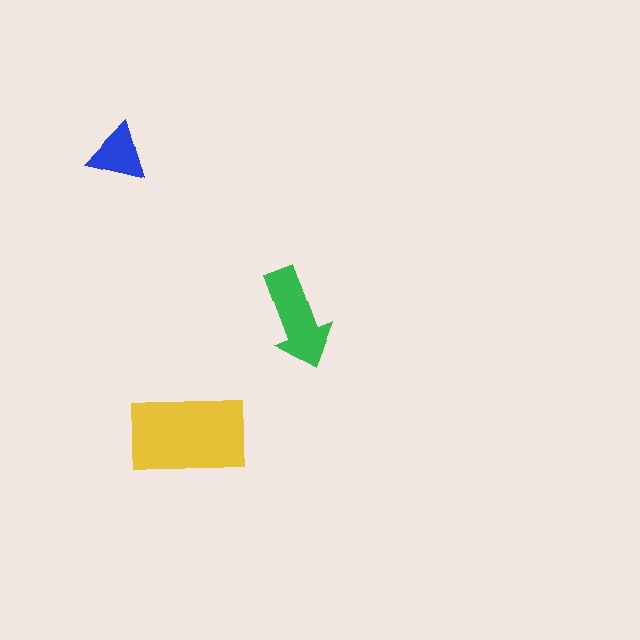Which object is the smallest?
The blue triangle.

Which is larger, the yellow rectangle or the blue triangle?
The yellow rectangle.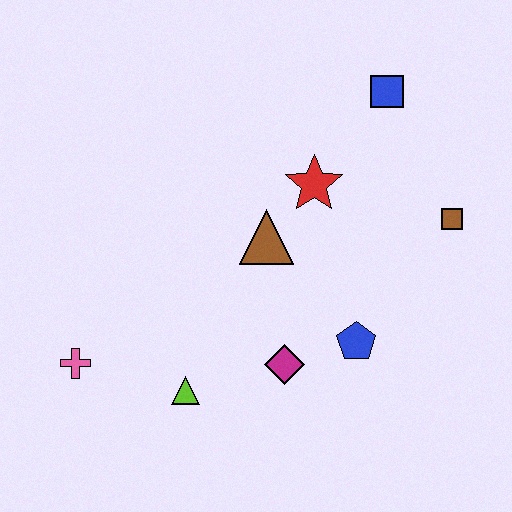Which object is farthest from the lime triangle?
The blue square is farthest from the lime triangle.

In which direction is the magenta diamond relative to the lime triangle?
The magenta diamond is to the right of the lime triangle.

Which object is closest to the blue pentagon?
The magenta diamond is closest to the blue pentagon.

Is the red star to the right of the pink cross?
Yes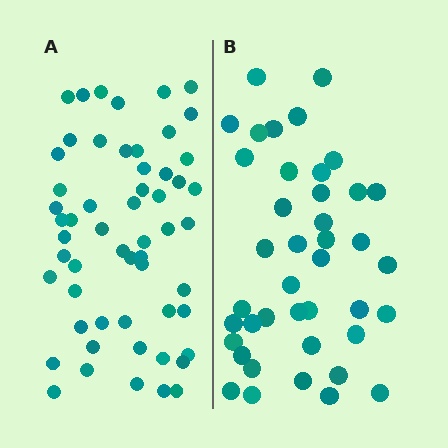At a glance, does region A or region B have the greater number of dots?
Region A (the left region) has more dots.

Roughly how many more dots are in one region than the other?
Region A has approximately 15 more dots than region B.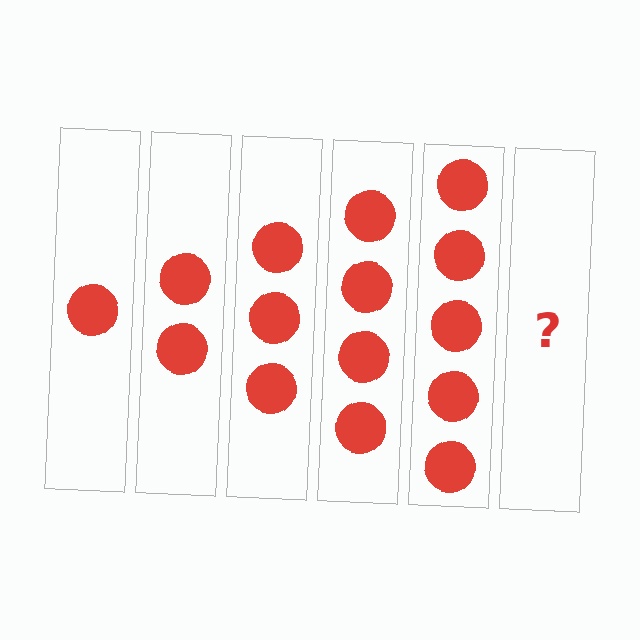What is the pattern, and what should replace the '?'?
The pattern is that each step adds one more circle. The '?' should be 6 circles.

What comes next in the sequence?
The next element should be 6 circles.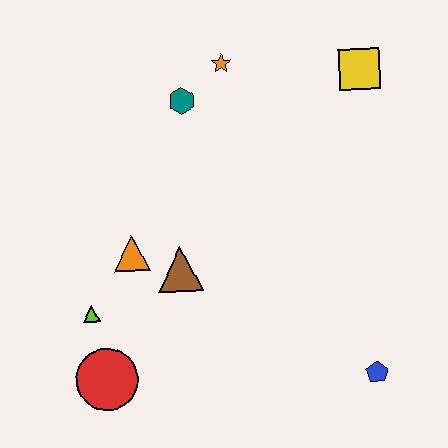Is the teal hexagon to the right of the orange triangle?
Yes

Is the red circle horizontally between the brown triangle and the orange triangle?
No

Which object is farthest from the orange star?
The blue pentagon is farthest from the orange star.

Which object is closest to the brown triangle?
The orange triangle is closest to the brown triangle.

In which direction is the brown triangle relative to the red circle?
The brown triangle is above the red circle.